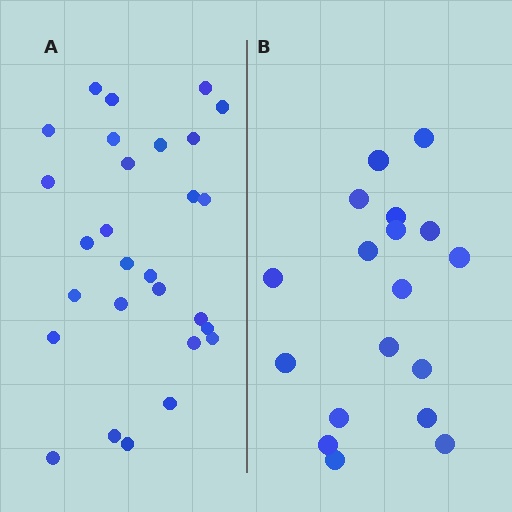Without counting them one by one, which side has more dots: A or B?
Region A (the left region) has more dots.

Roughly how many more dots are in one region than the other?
Region A has roughly 10 or so more dots than region B.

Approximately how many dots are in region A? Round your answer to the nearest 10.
About 30 dots. (The exact count is 28, which rounds to 30.)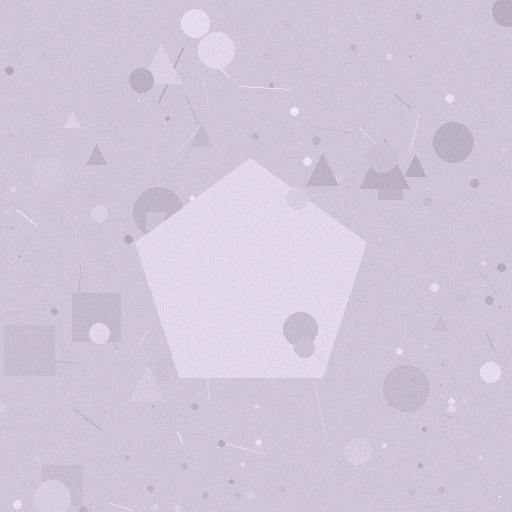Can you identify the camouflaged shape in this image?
The camouflaged shape is a pentagon.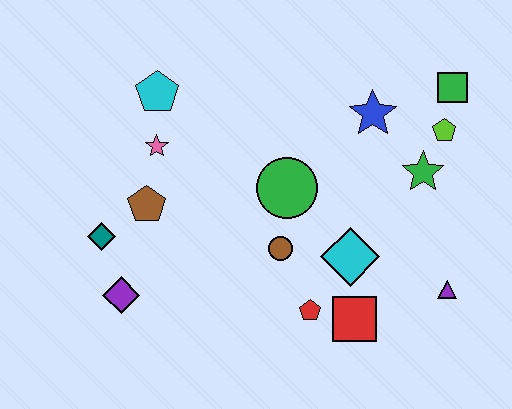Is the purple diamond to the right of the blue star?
No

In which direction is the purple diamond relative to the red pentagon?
The purple diamond is to the left of the red pentagon.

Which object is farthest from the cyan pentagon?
The purple triangle is farthest from the cyan pentagon.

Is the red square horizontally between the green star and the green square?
No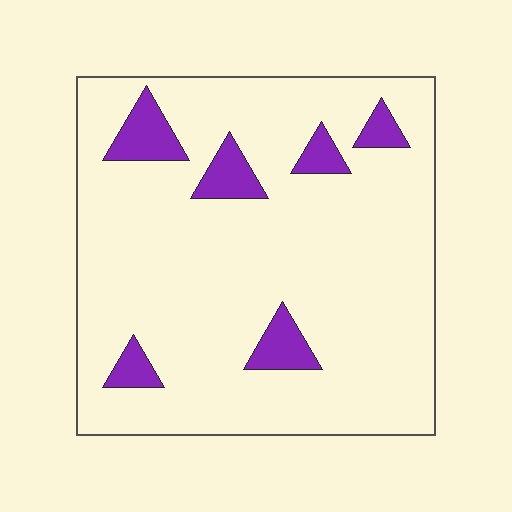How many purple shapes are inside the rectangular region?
6.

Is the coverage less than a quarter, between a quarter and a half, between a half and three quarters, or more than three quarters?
Less than a quarter.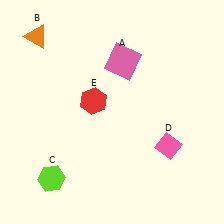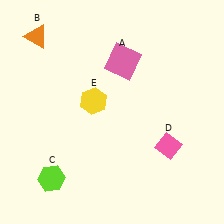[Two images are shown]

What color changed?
The hexagon (E) changed from red in Image 1 to yellow in Image 2.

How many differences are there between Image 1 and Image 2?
There is 1 difference between the two images.